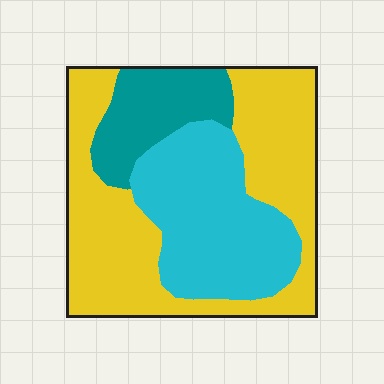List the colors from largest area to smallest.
From largest to smallest: yellow, cyan, teal.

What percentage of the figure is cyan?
Cyan covers roughly 35% of the figure.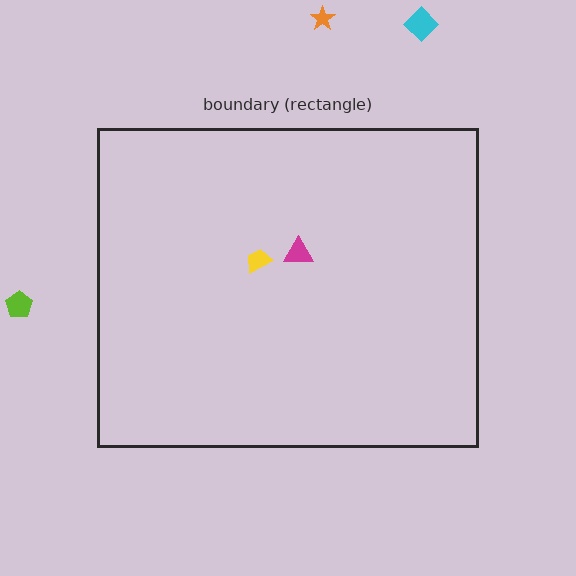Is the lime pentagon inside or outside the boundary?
Outside.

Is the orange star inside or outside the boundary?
Outside.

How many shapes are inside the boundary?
2 inside, 3 outside.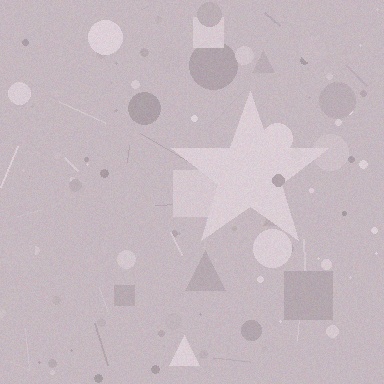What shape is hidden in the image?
A star is hidden in the image.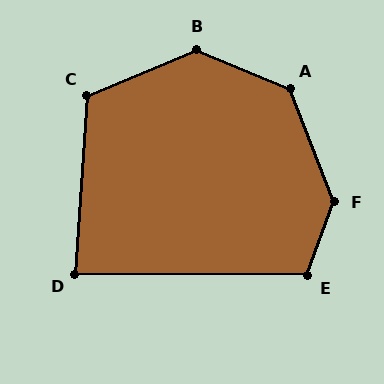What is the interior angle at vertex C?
Approximately 117 degrees (obtuse).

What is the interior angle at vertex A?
Approximately 134 degrees (obtuse).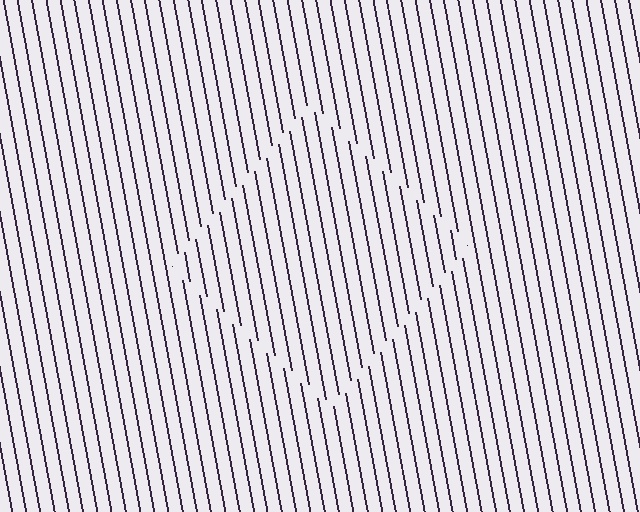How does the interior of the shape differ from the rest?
The interior of the shape contains the same grating, shifted by half a period — the contour is defined by the phase discontinuity where line-ends from the inner and outer gratings abut.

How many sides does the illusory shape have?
4 sides — the line-ends trace a square.